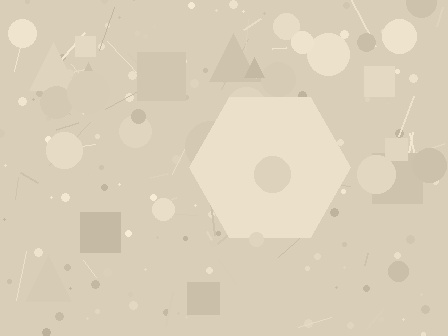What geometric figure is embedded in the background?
A hexagon is embedded in the background.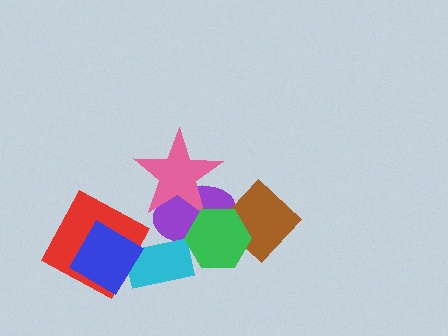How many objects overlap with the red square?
1 object overlaps with the red square.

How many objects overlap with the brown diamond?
2 objects overlap with the brown diamond.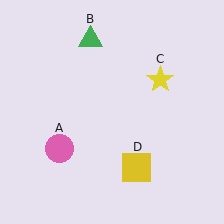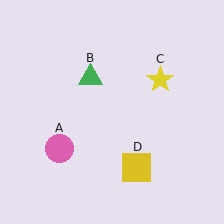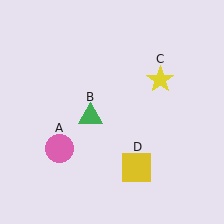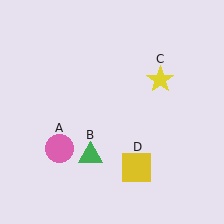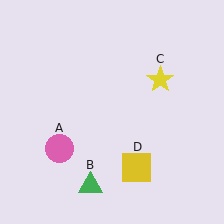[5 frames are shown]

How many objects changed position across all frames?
1 object changed position: green triangle (object B).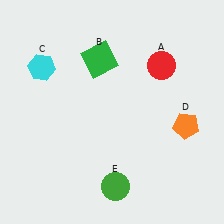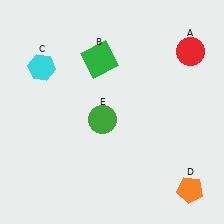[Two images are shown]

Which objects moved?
The objects that moved are: the red circle (A), the orange pentagon (D), the green circle (E).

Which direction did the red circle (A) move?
The red circle (A) moved right.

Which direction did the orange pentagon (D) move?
The orange pentagon (D) moved down.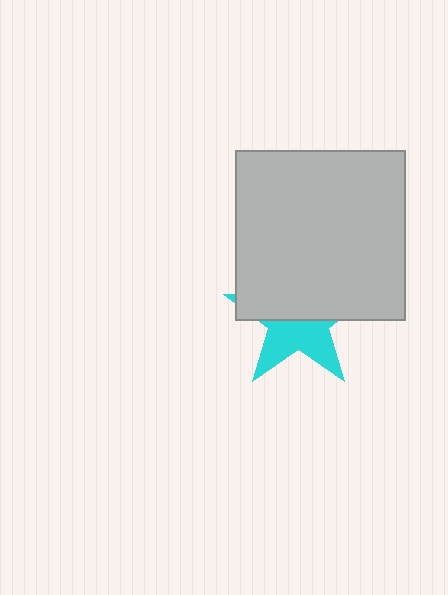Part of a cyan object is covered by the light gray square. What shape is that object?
It is a star.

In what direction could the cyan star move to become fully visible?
The cyan star could move down. That would shift it out from behind the light gray square entirely.